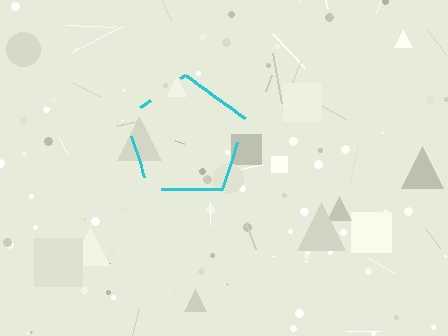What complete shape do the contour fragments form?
The contour fragments form a pentagon.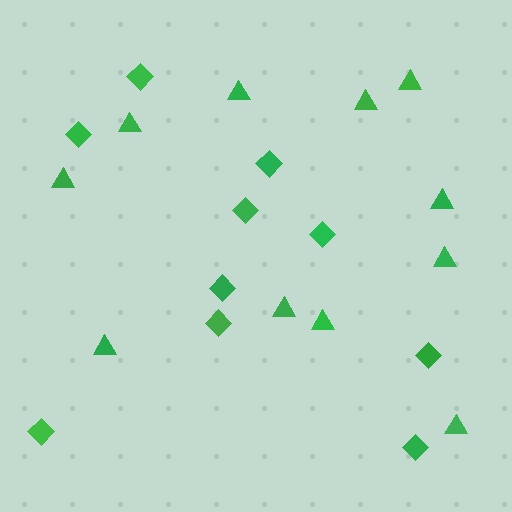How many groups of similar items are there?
There are 2 groups: one group of diamonds (10) and one group of triangles (11).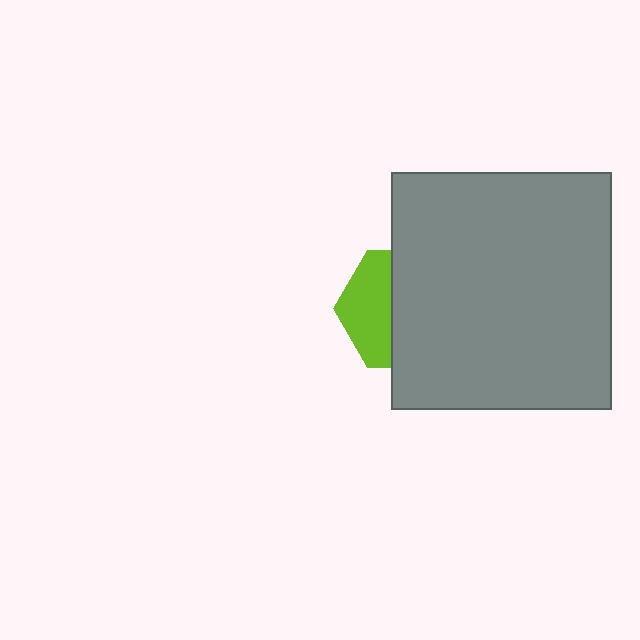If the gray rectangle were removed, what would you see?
You would see the complete lime hexagon.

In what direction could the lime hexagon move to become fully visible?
The lime hexagon could move left. That would shift it out from behind the gray rectangle entirely.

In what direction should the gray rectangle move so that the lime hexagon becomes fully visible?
The gray rectangle should move right. That is the shortest direction to clear the overlap and leave the lime hexagon fully visible.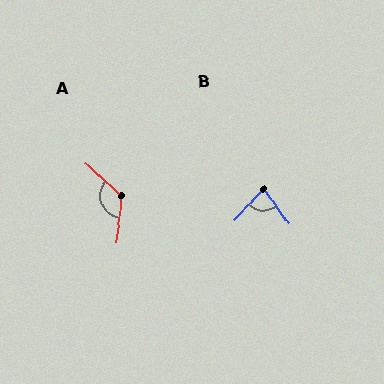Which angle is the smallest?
B, at approximately 79 degrees.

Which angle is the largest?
A, at approximately 126 degrees.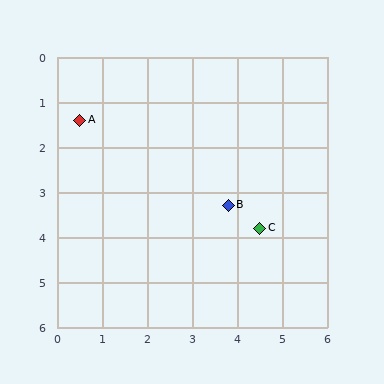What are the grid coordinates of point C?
Point C is at approximately (4.5, 3.8).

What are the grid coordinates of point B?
Point B is at approximately (3.8, 3.3).